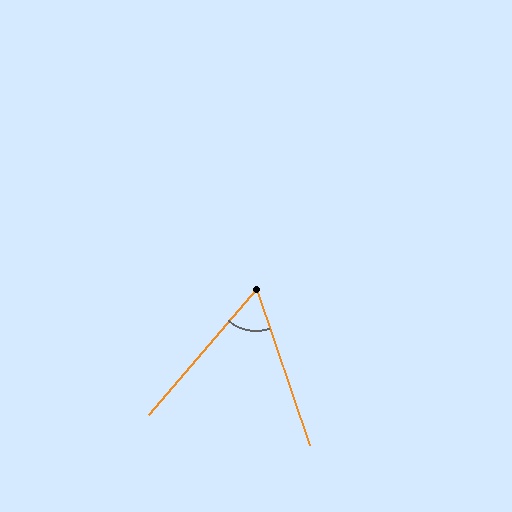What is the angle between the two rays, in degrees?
Approximately 59 degrees.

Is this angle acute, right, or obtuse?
It is acute.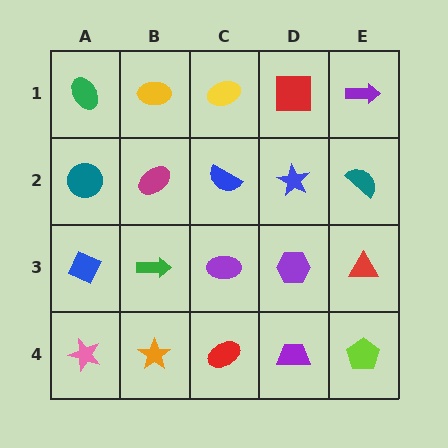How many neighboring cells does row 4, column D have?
3.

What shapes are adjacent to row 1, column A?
A teal circle (row 2, column A), a yellow ellipse (row 1, column B).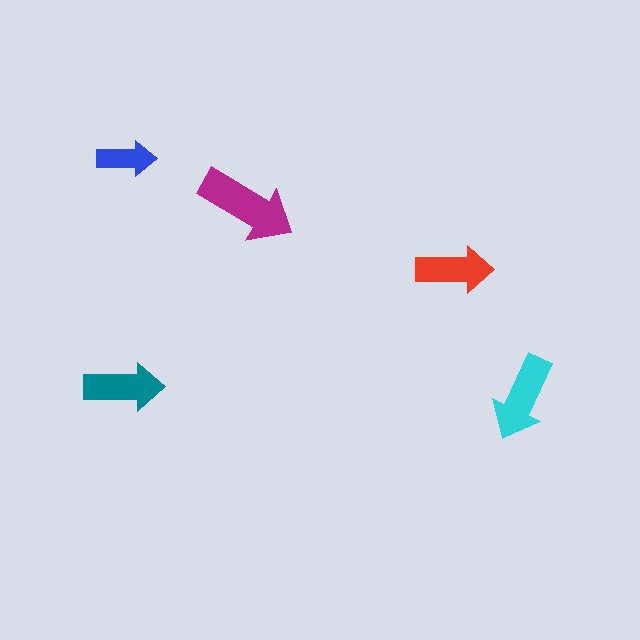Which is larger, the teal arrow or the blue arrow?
The teal one.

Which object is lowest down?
The cyan arrow is bottommost.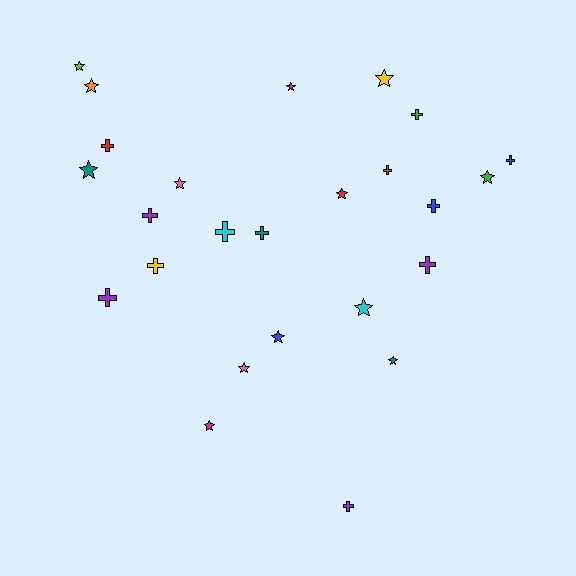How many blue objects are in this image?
There are 3 blue objects.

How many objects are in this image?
There are 25 objects.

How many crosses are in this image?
There are 12 crosses.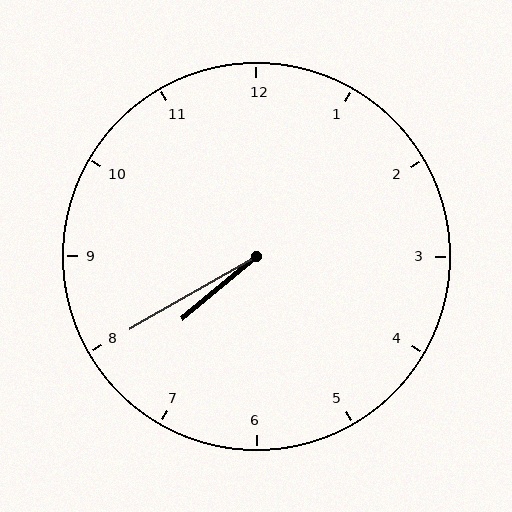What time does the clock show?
7:40.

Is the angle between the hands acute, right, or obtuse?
It is acute.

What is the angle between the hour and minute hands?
Approximately 10 degrees.